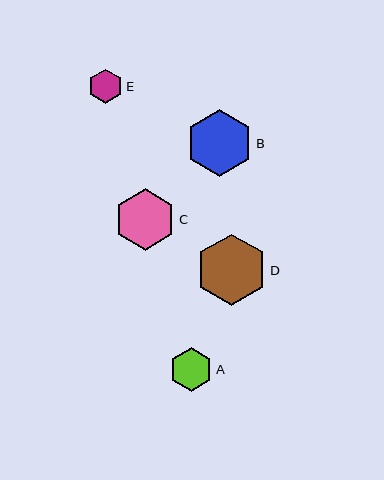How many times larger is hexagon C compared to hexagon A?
Hexagon C is approximately 1.4 times the size of hexagon A.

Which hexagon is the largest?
Hexagon D is the largest with a size of approximately 71 pixels.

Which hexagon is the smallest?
Hexagon E is the smallest with a size of approximately 34 pixels.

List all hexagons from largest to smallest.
From largest to smallest: D, B, C, A, E.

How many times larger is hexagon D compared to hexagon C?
Hexagon D is approximately 1.2 times the size of hexagon C.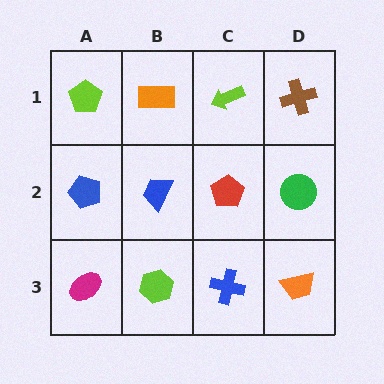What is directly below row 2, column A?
A magenta ellipse.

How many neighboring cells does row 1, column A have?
2.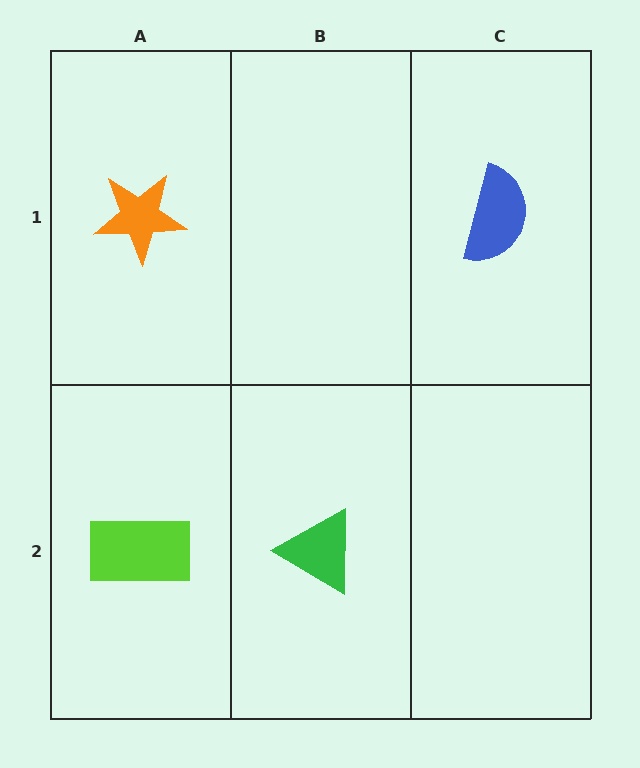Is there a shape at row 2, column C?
No, that cell is empty.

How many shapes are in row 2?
2 shapes.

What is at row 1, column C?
A blue semicircle.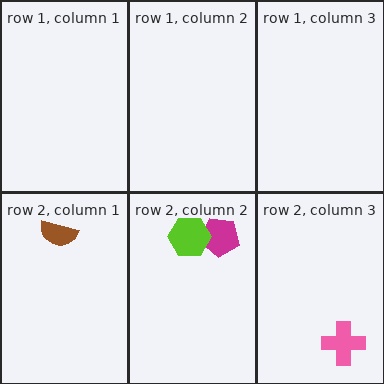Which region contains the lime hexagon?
The row 2, column 2 region.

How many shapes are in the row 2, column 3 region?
1.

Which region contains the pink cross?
The row 2, column 3 region.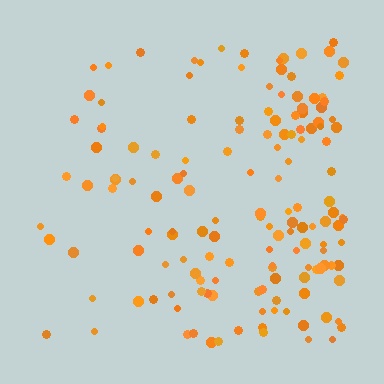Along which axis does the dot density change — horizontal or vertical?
Horizontal.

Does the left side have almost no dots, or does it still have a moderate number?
Still a moderate number, just noticeably fewer than the right.